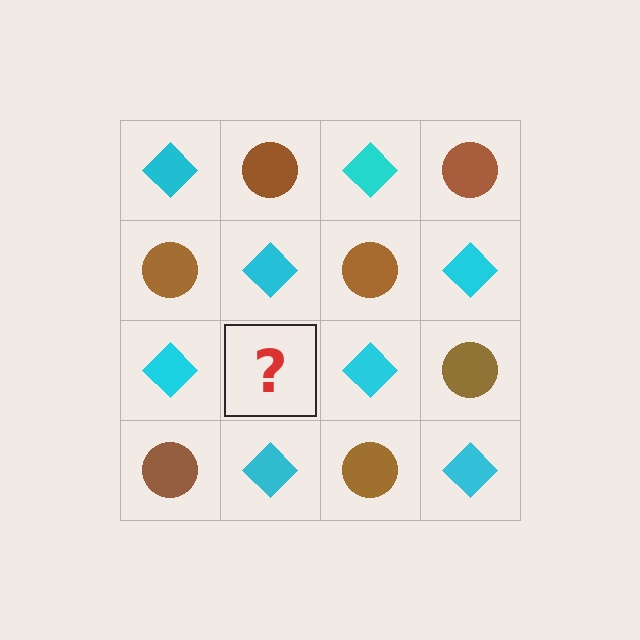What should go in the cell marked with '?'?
The missing cell should contain a brown circle.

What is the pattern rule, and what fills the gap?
The rule is that it alternates cyan diamond and brown circle in a checkerboard pattern. The gap should be filled with a brown circle.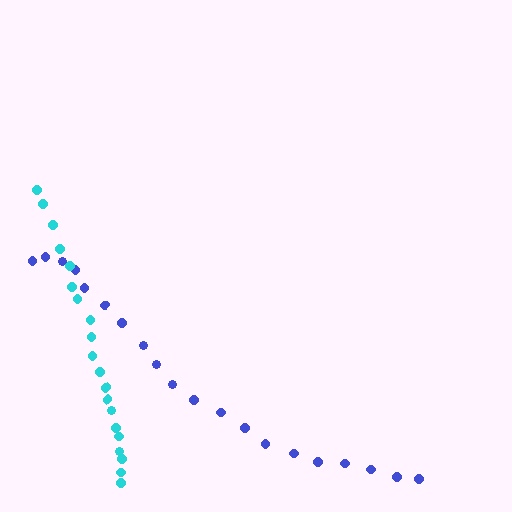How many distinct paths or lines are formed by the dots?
There are 2 distinct paths.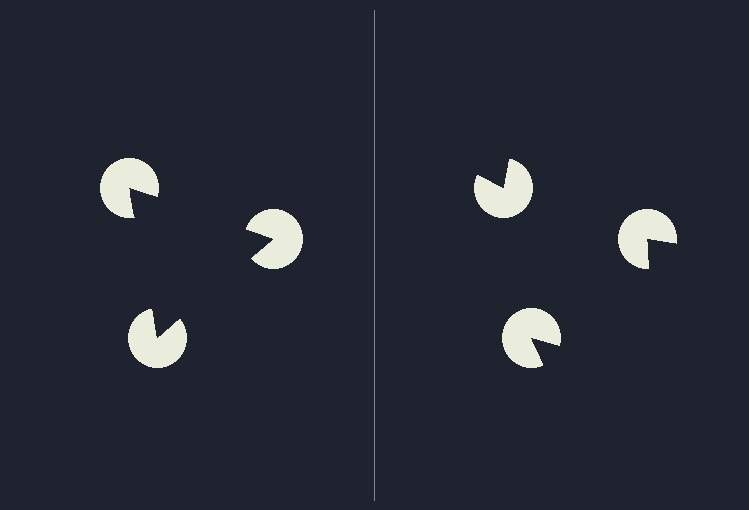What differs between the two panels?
The pac-man discs are positioned identically on both sides; only the wedge orientations differ. On the left they align to a triangle; on the right they are misaligned.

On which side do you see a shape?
An illusory triangle appears on the left side. On the right side the wedge cuts are rotated, so no coherent shape forms.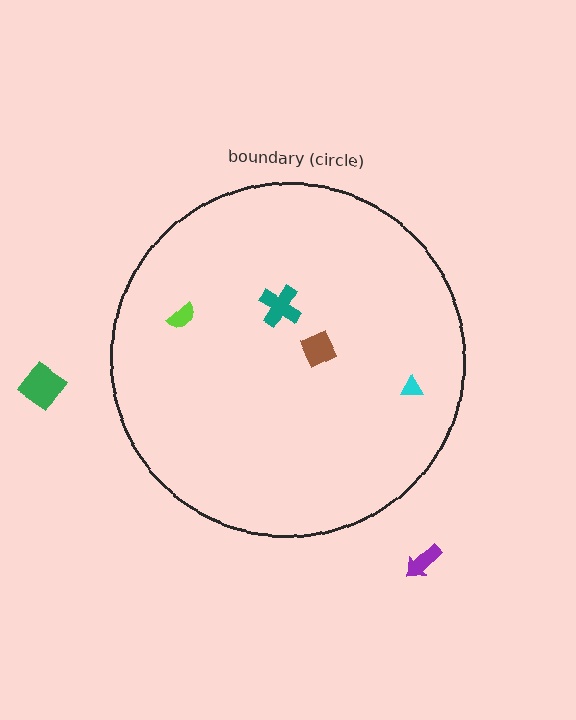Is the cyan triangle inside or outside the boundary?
Inside.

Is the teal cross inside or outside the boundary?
Inside.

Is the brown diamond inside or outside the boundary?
Inside.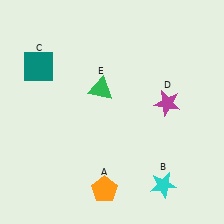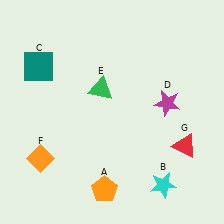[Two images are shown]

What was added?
An orange diamond (F), a red triangle (G) were added in Image 2.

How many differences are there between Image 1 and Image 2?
There are 2 differences between the two images.